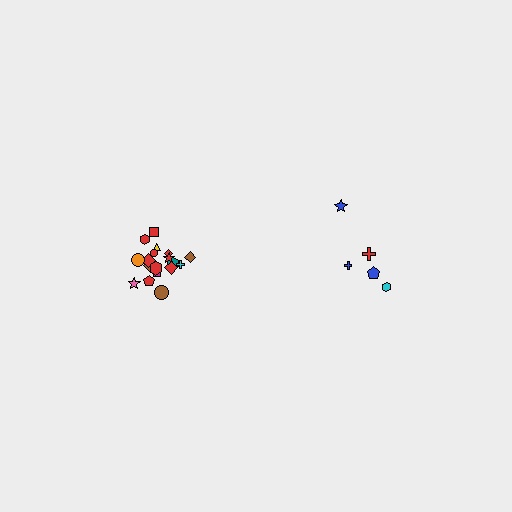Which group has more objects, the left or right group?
The left group.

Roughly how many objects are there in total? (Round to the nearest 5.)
Roughly 25 objects in total.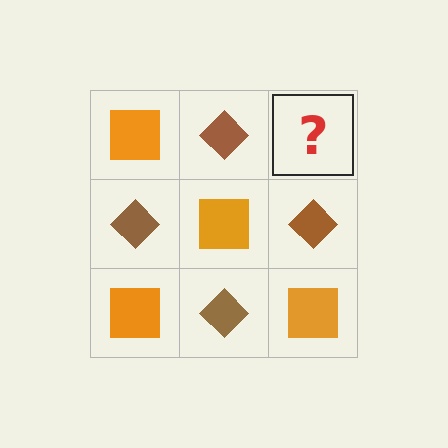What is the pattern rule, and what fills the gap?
The rule is that it alternates orange square and brown diamond in a checkerboard pattern. The gap should be filled with an orange square.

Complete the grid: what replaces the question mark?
The question mark should be replaced with an orange square.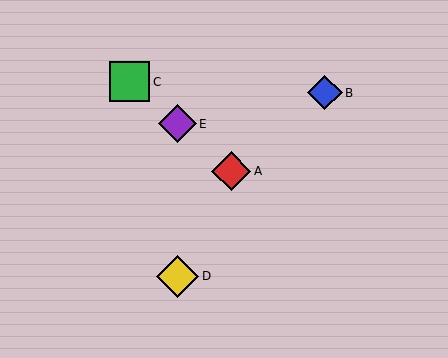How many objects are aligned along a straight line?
3 objects (A, C, E) are aligned along a straight line.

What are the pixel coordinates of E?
Object E is at (177, 124).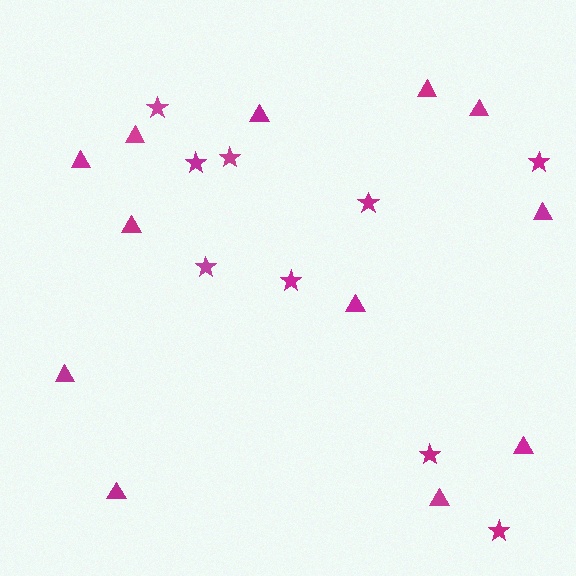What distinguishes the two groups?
There are 2 groups: one group of stars (9) and one group of triangles (12).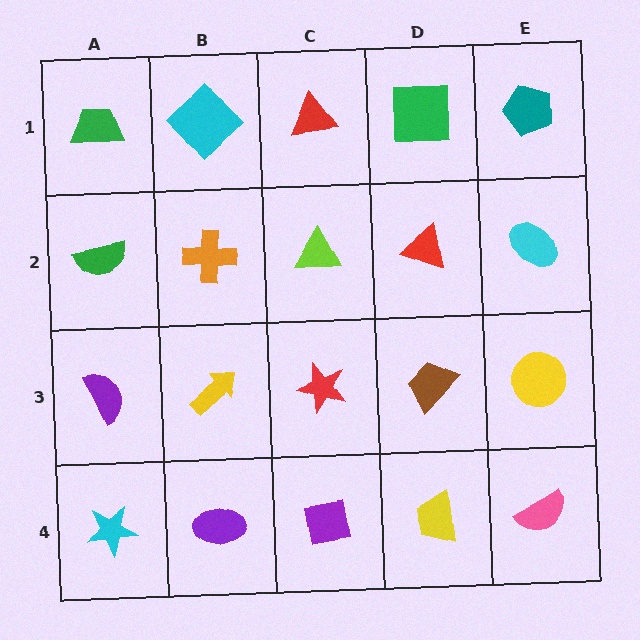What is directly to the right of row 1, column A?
A cyan diamond.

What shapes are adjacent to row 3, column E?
A cyan ellipse (row 2, column E), a pink semicircle (row 4, column E), a brown trapezoid (row 3, column D).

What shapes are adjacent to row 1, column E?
A cyan ellipse (row 2, column E), a green square (row 1, column D).